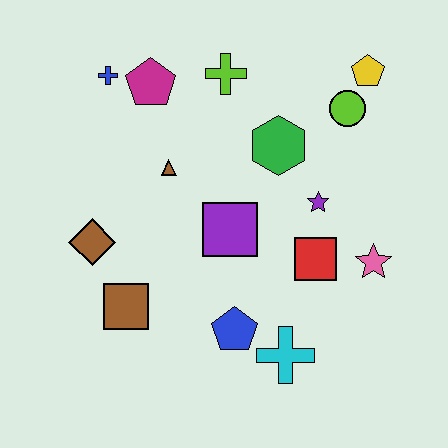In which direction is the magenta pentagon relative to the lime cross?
The magenta pentagon is to the left of the lime cross.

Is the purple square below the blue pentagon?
No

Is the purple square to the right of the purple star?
No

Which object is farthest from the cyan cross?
The blue cross is farthest from the cyan cross.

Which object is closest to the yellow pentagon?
The lime circle is closest to the yellow pentagon.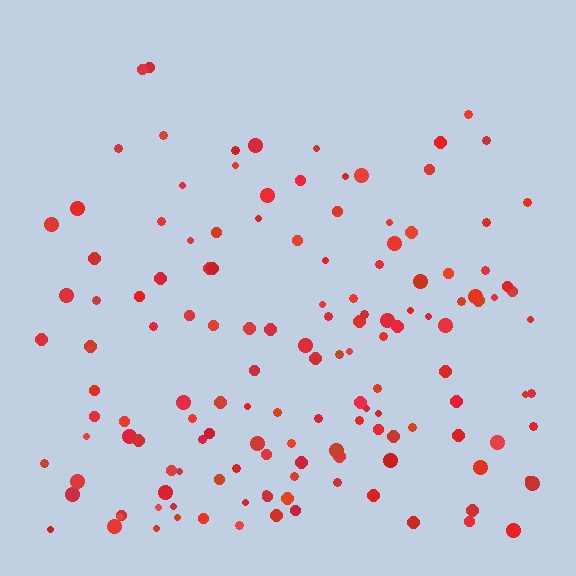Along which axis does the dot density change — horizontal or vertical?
Vertical.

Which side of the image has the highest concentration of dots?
The bottom.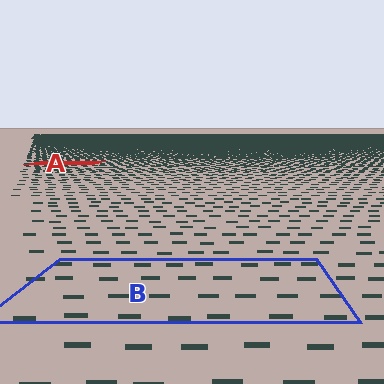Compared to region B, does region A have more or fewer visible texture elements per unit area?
Region A has more texture elements per unit area — they are packed more densely because it is farther away.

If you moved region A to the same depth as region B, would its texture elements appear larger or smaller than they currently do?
They would appear larger. At a closer depth, the same texture elements are projected at a bigger on-screen size.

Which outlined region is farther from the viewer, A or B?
Region A is farther from the viewer — the texture elements inside it appear smaller and more densely packed.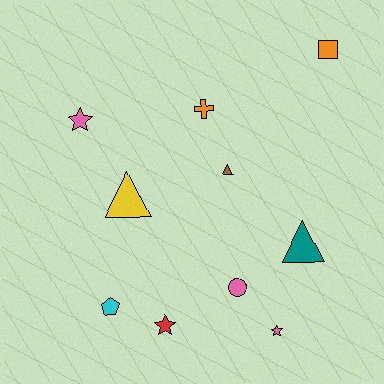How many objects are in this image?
There are 10 objects.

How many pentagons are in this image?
There is 1 pentagon.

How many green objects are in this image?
There are no green objects.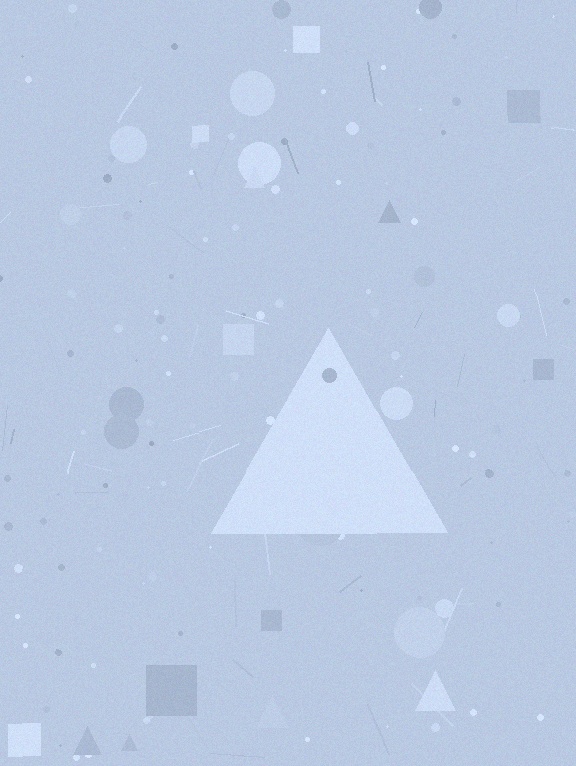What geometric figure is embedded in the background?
A triangle is embedded in the background.